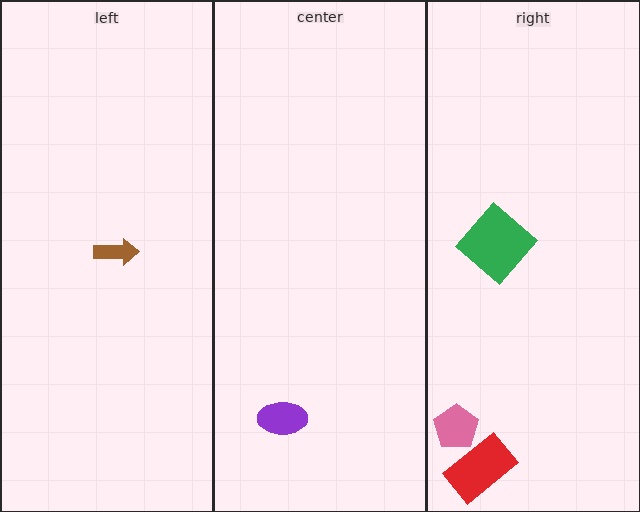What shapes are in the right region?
The red rectangle, the green diamond, the pink pentagon.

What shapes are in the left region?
The brown arrow.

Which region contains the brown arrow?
The left region.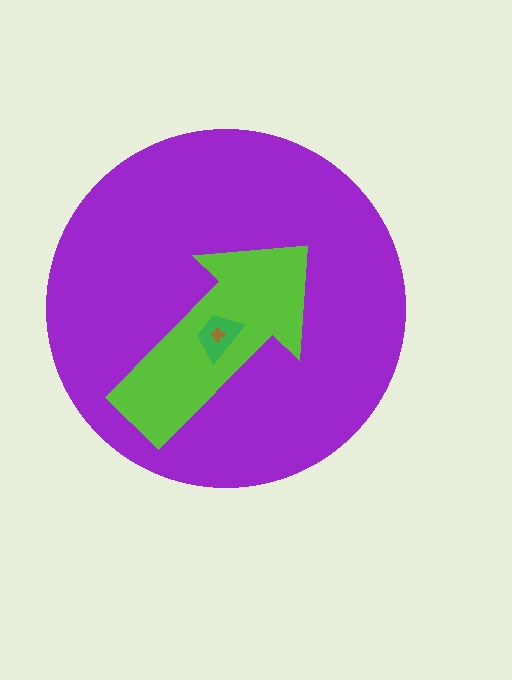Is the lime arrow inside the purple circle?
Yes.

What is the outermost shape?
The purple circle.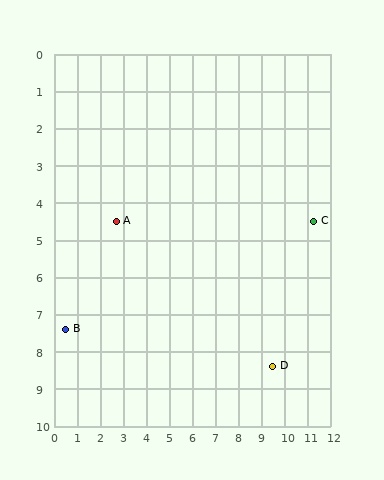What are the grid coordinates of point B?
Point B is at approximately (0.5, 7.4).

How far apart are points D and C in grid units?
Points D and C are about 4.3 grid units apart.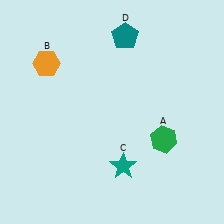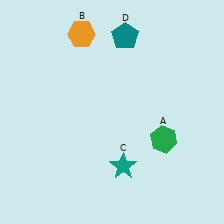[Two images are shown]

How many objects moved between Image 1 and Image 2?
1 object moved between the two images.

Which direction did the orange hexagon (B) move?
The orange hexagon (B) moved right.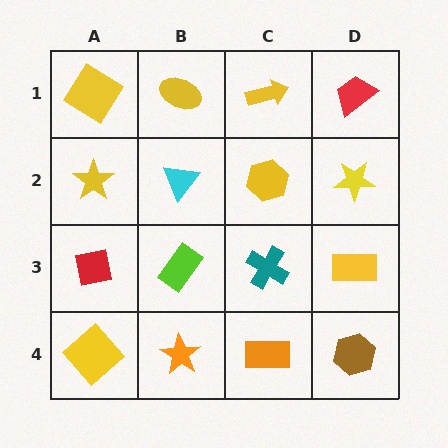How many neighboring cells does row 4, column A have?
2.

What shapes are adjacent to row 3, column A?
A yellow star (row 2, column A), a yellow diamond (row 4, column A), a lime rectangle (row 3, column B).